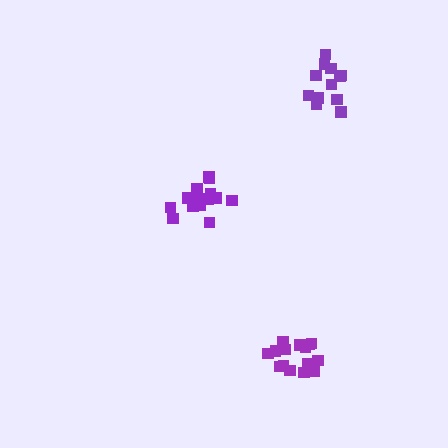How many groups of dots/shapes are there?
There are 3 groups.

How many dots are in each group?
Group 1: 16 dots, Group 2: 15 dots, Group 3: 12 dots (43 total).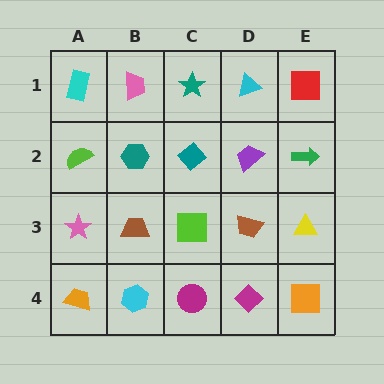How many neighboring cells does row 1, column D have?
3.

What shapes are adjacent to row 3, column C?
A teal diamond (row 2, column C), a magenta circle (row 4, column C), a brown trapezoid (row 3, column B), a brown trapezoid (row 3, column D).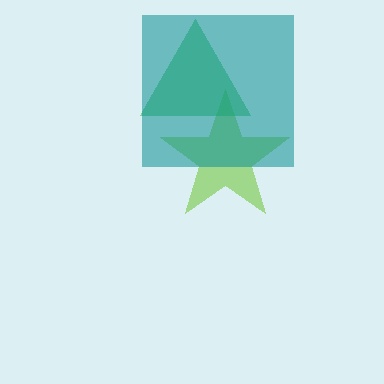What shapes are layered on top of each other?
The layered shapes are: a lime star, a green triangle, a teal square.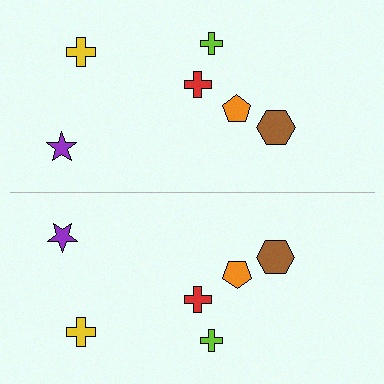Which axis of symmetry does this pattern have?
The pattern has a horizontal axis of symmetry running through the center of the image.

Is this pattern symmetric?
Yes, this pattern has bilateral (reflection) symmetry.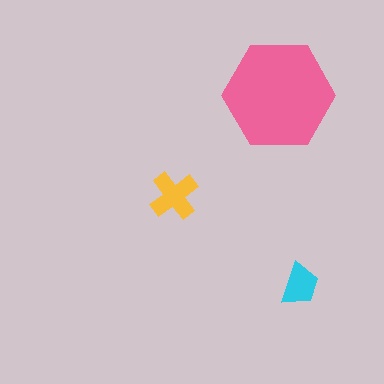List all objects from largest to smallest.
The pink hexagon, the yellow cross, the cyan trapezoid.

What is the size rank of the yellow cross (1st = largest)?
2nd.